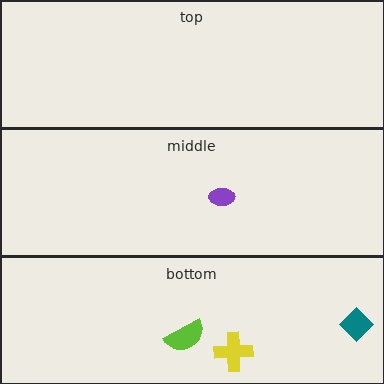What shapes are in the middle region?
The purple ellipse.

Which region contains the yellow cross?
The bottom region.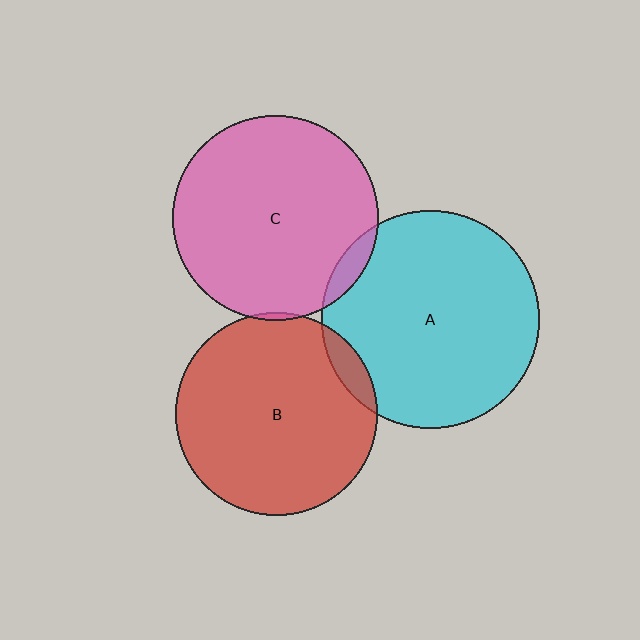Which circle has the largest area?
Circle A (cyan).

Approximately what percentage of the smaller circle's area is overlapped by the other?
Approximately 5%.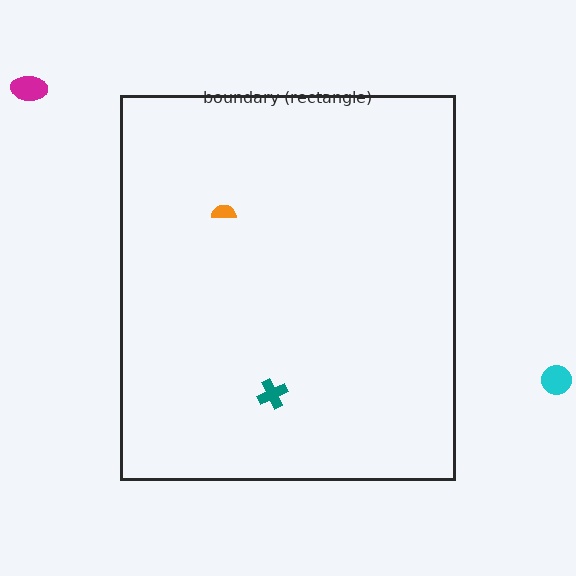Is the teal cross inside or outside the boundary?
Inside.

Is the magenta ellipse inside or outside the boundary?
Outside.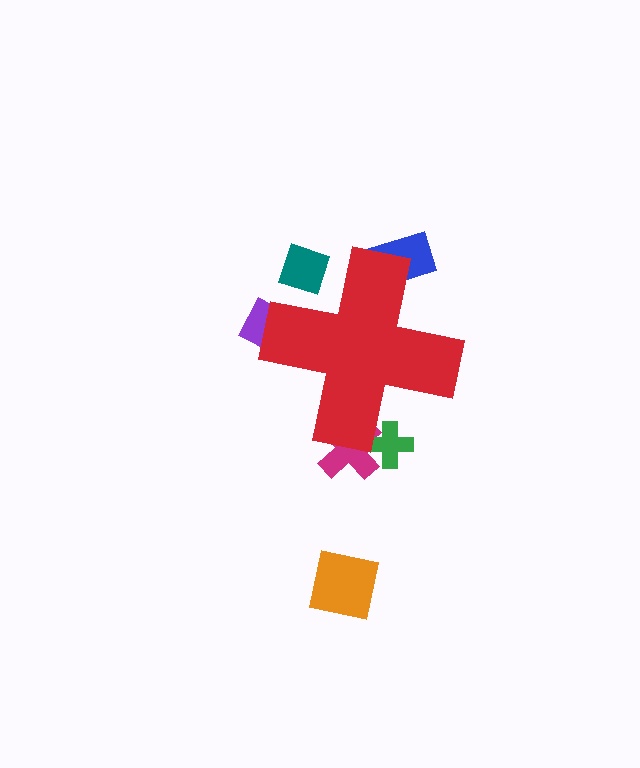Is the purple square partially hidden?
Yes, the purple square is partially hidden behind the red cross.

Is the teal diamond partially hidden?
Yes, the teal diamond is partially hidden behind the red cross.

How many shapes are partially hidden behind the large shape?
5 shapes are partially hidden.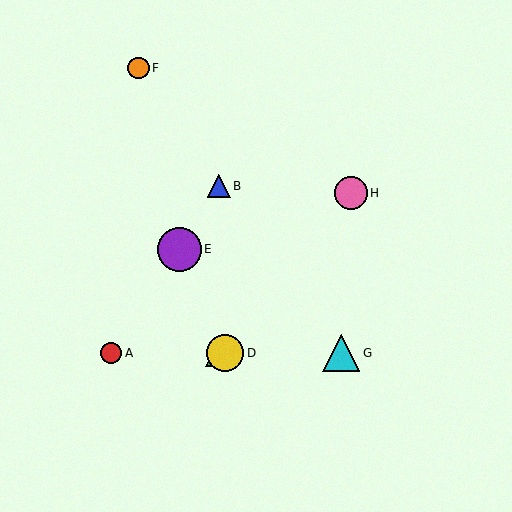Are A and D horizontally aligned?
Yes, both are at y≈353.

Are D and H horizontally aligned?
No, D is at y≈353 and H is at y≈193.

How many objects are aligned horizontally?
4 objects (A, C, D, G) are aligned horizontally.